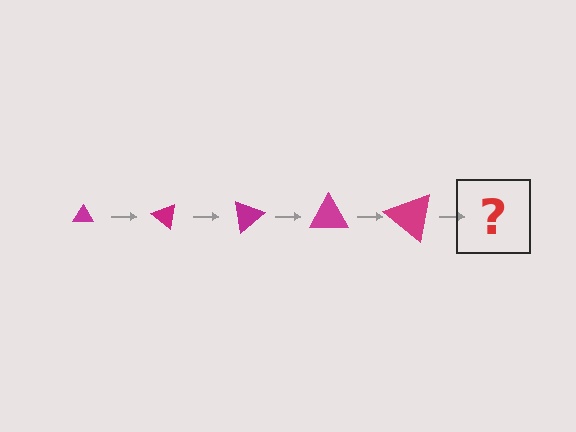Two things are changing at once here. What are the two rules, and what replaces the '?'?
The two rules are that the triangle grows larger each step and it rotates 40 degrees each step. The '?' should be a triangle, larger than the previous one and rotated 200 degrees from the start.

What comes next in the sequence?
The next element should be a triangle, larger than the previous one and rotated 200 degrees from the start.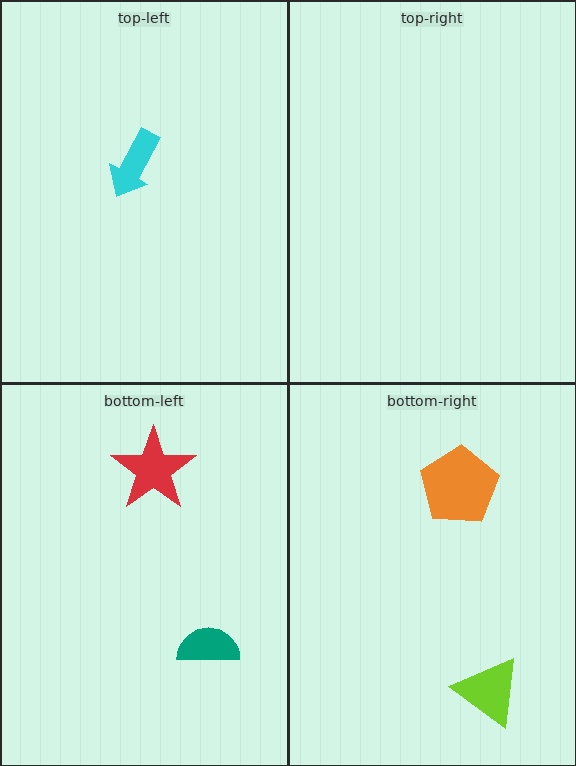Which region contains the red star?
The bottom-left region.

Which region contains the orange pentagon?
The bottom-right region.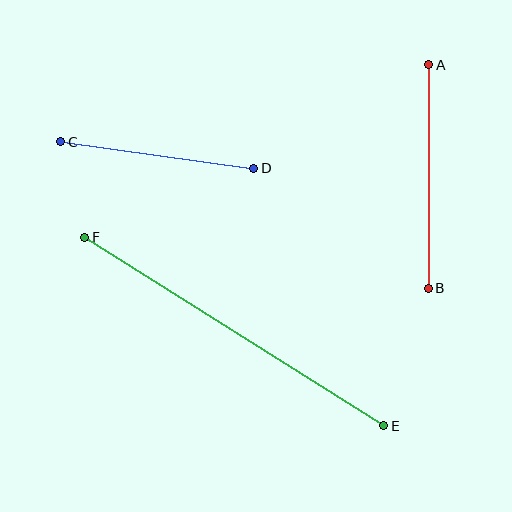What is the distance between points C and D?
The distance is approximately 195 pixels.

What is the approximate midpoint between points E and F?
The midpoint is at approximately (234, 332) pixels.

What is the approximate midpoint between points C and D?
The midpoint is at approximately (157, 155) pixels.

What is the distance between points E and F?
The distance is approximately 353 pixels.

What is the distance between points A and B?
The distance is approximately 223 pixels.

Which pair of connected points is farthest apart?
Points E and F are farthest apart.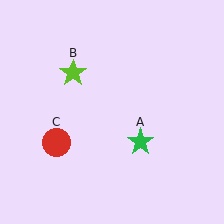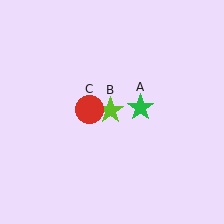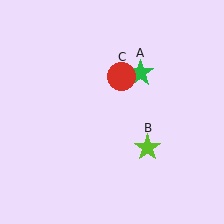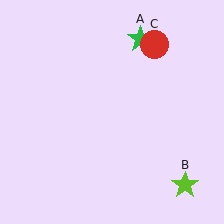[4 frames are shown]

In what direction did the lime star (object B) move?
The lime star (object B) moved down and to the right.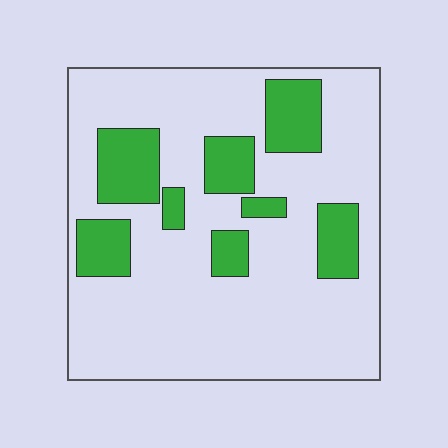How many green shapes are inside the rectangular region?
8.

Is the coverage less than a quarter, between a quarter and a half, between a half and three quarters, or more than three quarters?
Less than a quarter.